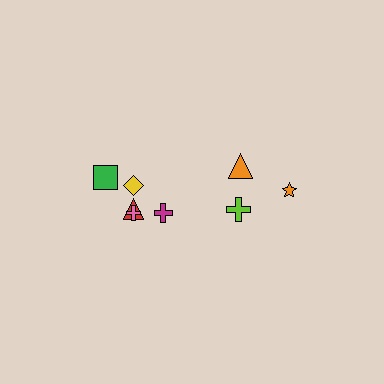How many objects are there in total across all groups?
There are 8 objects.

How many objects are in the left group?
There are 5 objects.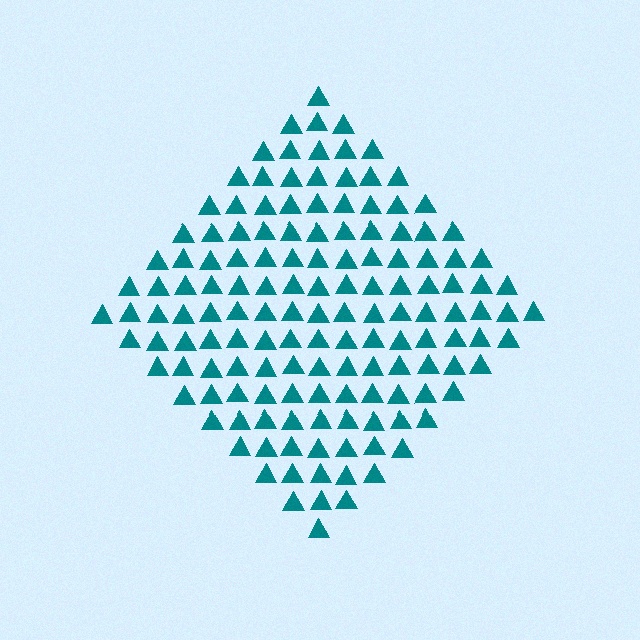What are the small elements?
The small elements are triangles.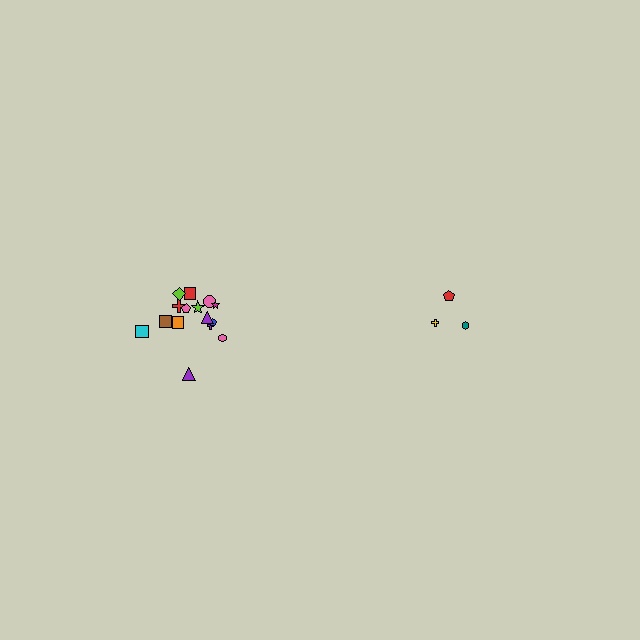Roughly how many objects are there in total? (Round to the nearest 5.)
Roughly 20 objects in total.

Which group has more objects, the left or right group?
The left group.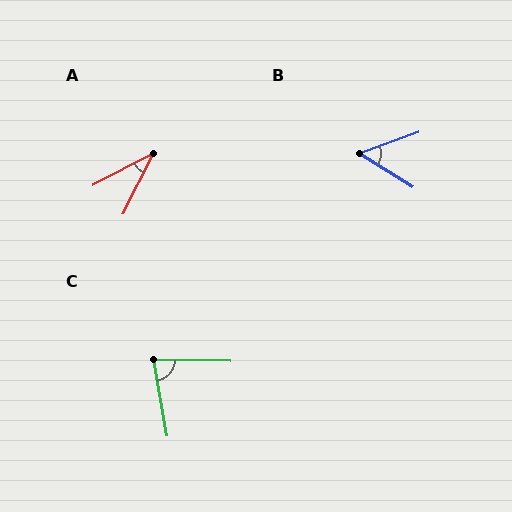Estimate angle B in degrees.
Approximately 53 degrees.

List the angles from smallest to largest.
A (36°), B (53°), C (79°).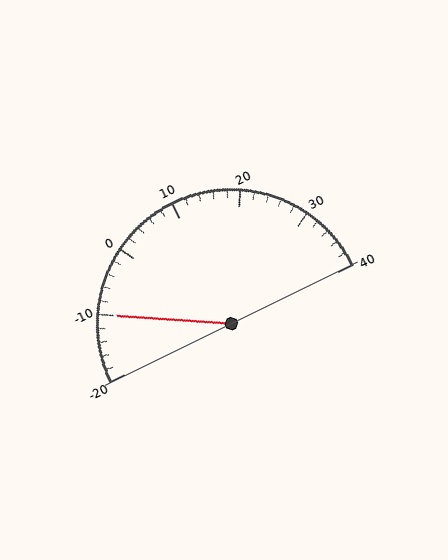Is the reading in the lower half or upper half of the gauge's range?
The reading is in the lower half of the range (-20 to 40).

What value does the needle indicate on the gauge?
The needle indicates approximately -10.